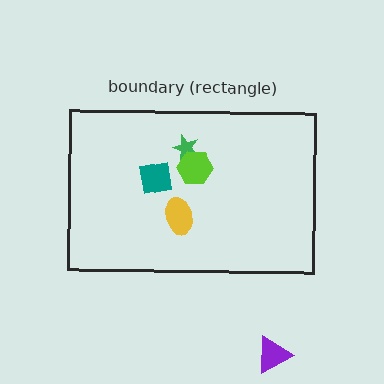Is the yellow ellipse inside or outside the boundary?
Inside.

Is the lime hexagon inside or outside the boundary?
Inside.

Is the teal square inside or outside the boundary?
Inside.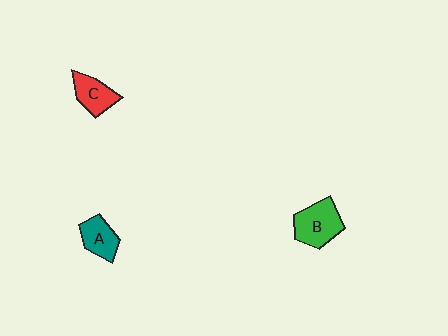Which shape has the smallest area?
Shape A (teal).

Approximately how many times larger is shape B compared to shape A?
Approximately 1.4 times.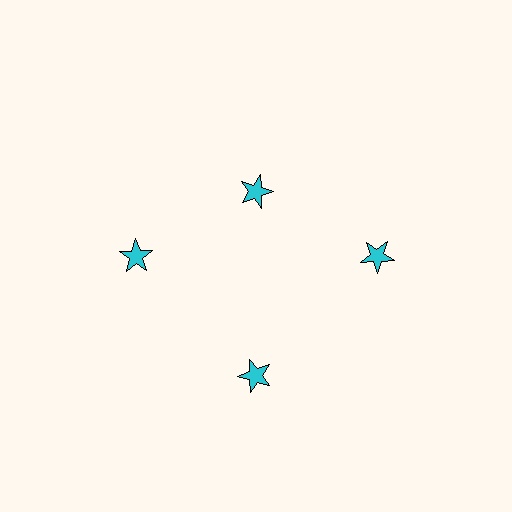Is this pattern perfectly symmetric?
No. The 4 cyan stars are arranged in a ring, but one element near the 12 o'clock position is pulled inward toward the center, breaking the 4-fold rotational symmetry.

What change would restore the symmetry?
The symmetry would be restored by moving it outward, back onto the ring so that all 4 stars sit at equal angles and equal distance from the center.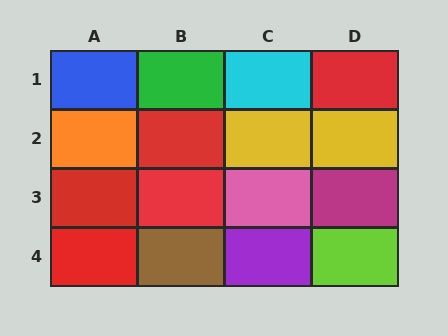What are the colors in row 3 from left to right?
Red, red, pink, magenta.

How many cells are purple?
1 cell is purple.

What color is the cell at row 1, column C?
Cyan.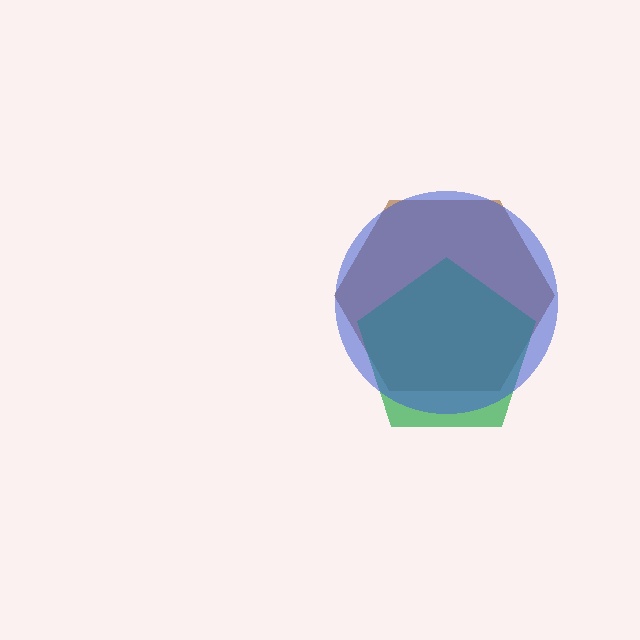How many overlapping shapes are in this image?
There are 3 overlapping shapes in the image.